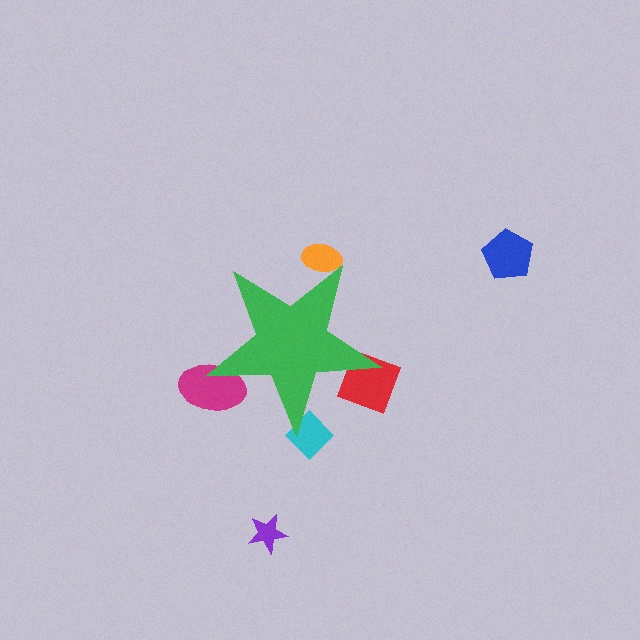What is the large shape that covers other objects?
A green star.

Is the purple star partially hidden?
No, the purple star is fully visible.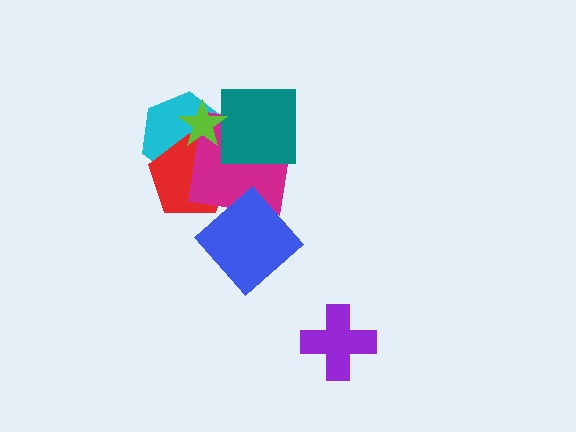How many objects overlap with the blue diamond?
0 objects overlap with the blue diamond.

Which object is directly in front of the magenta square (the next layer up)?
The teal square is directly in front of the magenta square.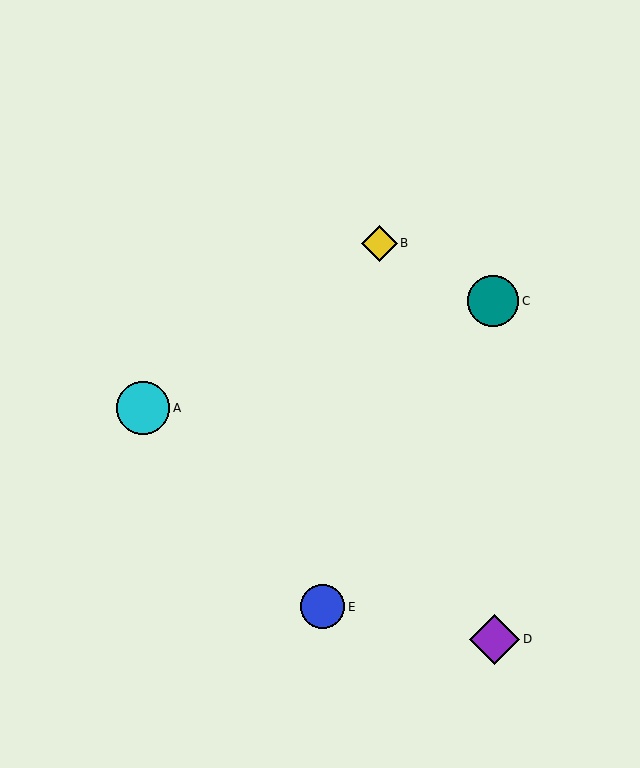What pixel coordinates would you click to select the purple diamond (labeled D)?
Click at (495, 639) to select the purple diamond D.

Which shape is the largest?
The cyan circle (labeled A) is the largest.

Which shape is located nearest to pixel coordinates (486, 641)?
The purple diamond (labeled D) at (495, 639) is nearest to that location.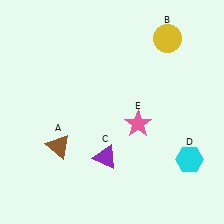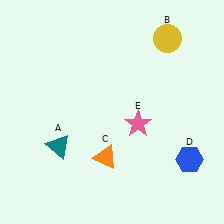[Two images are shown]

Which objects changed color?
A changed from brown to teal. C changed from purple to orange. D changed from cyan to blue.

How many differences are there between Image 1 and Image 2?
There are 3 differences between the two images.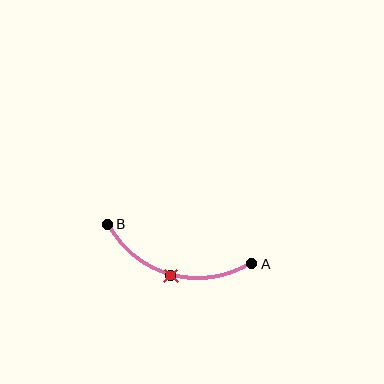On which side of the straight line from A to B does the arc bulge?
The arc bulges below the straight line connecting A and B.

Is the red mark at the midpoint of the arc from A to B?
Yes. The red mark lies on the arc at equal arc-length from both A and B — it is the arc midpoint.